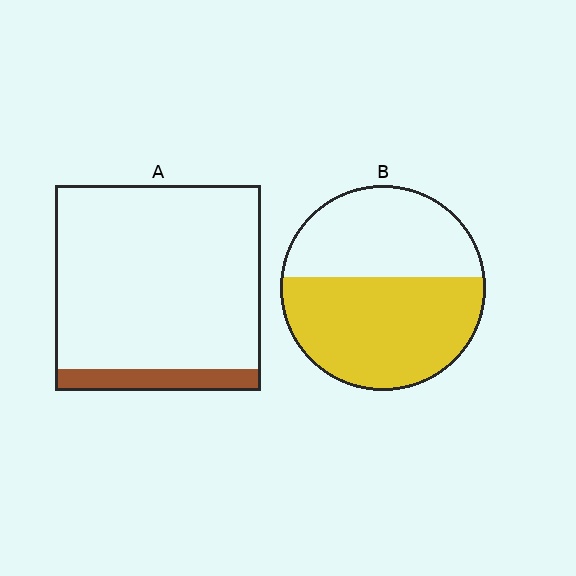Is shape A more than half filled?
No.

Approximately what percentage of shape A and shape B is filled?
A is approximately 10% and B is approximately 55%.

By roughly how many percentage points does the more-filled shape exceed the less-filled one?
By roughly 45 percentage points (B over A).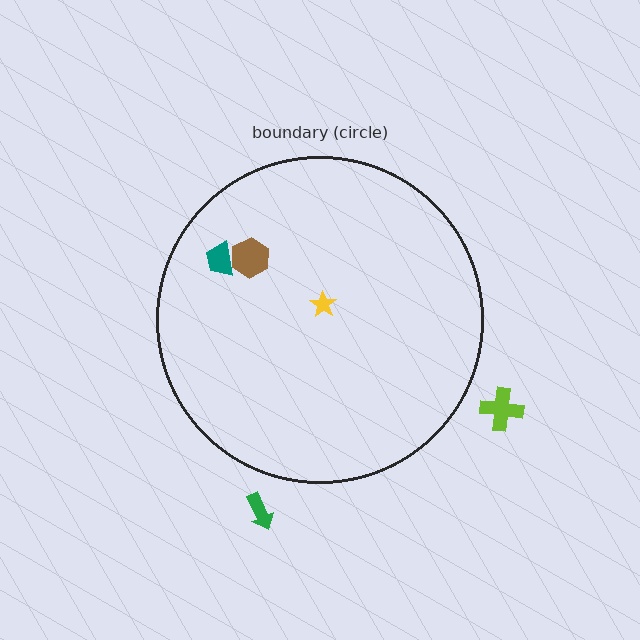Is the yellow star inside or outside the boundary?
Inside.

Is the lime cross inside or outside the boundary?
Outside.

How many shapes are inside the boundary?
3 inside, 2 outside.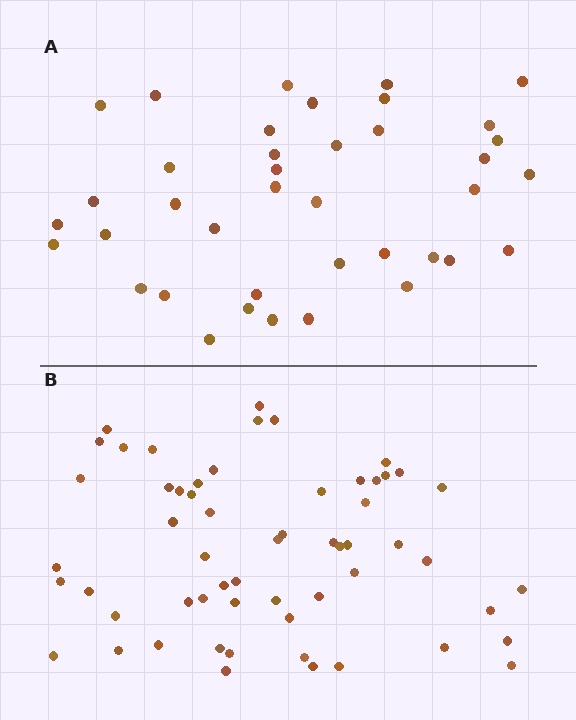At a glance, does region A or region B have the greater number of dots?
Region B (the bottom region) has more dots.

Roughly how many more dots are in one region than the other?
Region B has approximately 20 more dots than region A.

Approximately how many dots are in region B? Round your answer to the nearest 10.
About 60 dots. (The exact count is 58, which rounds to 60.)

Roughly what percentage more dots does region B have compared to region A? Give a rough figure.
About 50% more.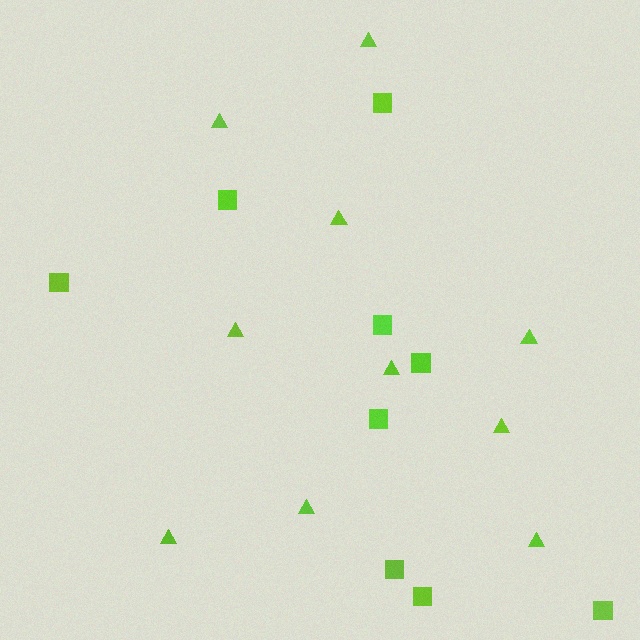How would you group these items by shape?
There are 2 groups: one group of squares (9) and one group of triangles (10).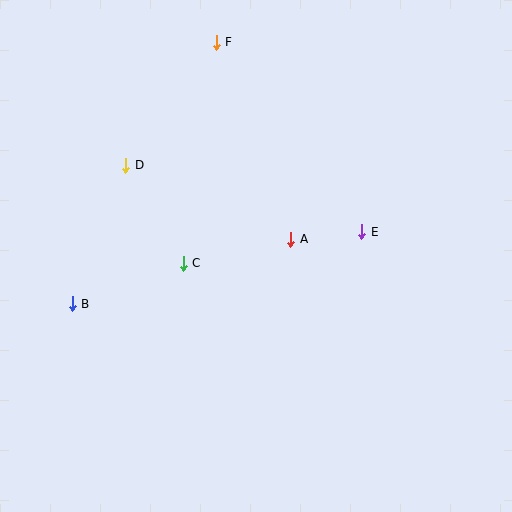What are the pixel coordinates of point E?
Point E is at (362, 232).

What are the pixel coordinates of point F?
Point F is at (216, 42).